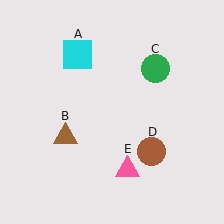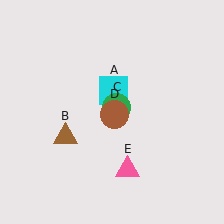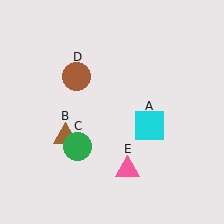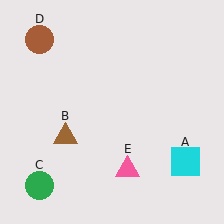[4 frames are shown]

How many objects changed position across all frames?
3 objects changed position: cyan square (object A), green circle (object C), brown circle (object D).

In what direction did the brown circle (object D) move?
The brown circle (object D) moved up and to the left.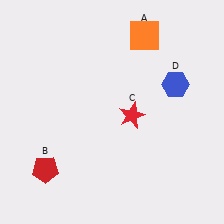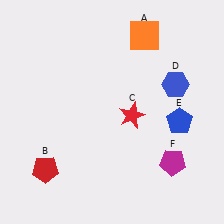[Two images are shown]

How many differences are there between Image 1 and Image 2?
There are 2 differences between the two images.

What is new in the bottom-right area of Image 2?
A magenta pentagon (F) was added in the bottom-right area of Image 2.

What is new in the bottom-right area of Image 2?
A blue pentagon (E) was added in the bottom-right area of Image 2.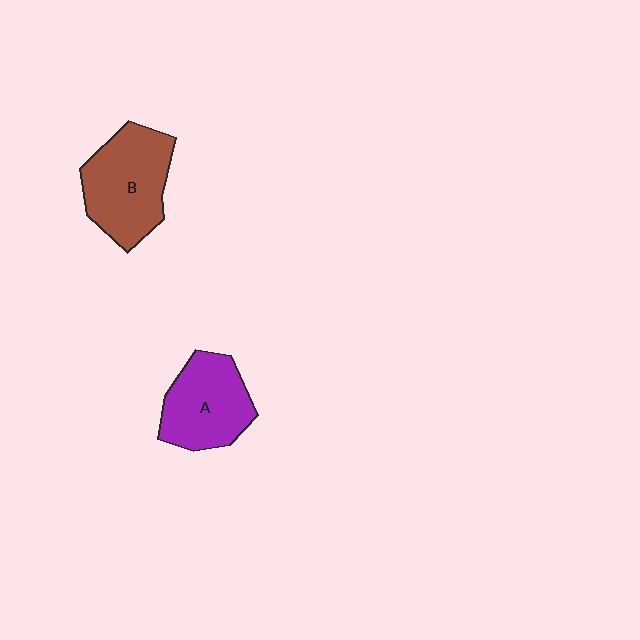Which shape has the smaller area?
Shape A (purple).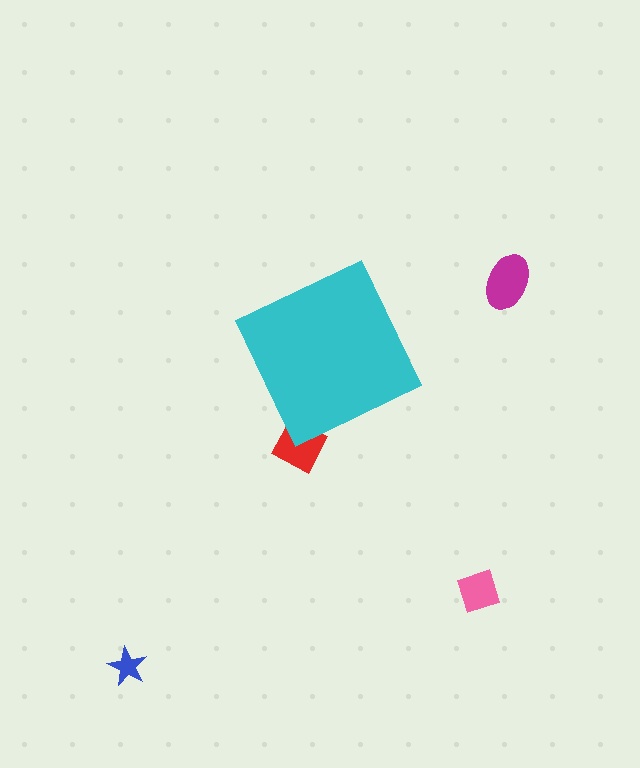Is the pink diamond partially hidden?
No, the pink diamond is fully visible.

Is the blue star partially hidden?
No, the blue star is fully visible.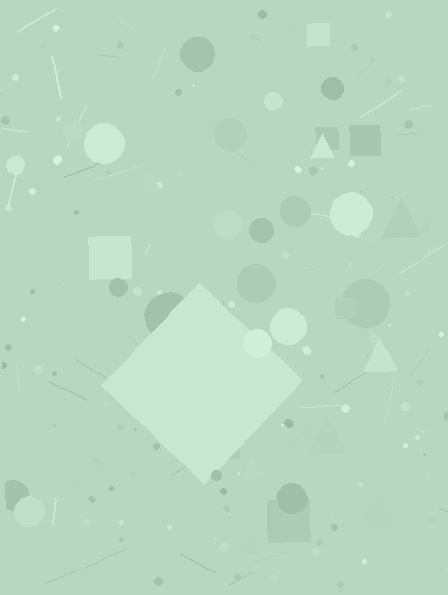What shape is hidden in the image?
A diamond is hidden in the image.